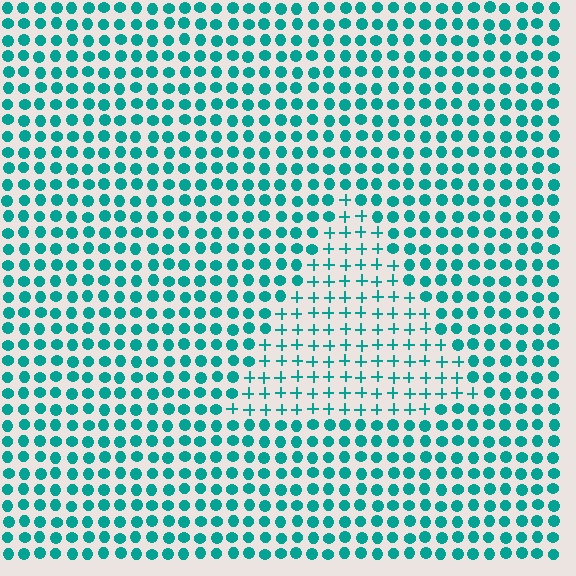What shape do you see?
I see a triangle.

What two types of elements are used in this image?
The image uses plus signs inside the triangle region and circles outside it.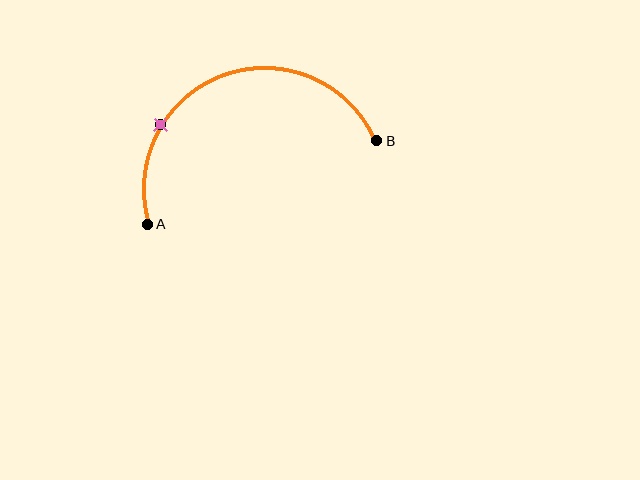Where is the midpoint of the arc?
The arc midpoint is the point on the curve farthest from the straight line joining A and B. It sits above that line.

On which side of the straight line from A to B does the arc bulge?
The arc bulges above the straight line connecting A and B.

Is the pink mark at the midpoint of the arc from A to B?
No. The pink mark lies on the arc but is closer to endpoint A. The arc midpoint would be at the point on the curve equidistant along the arc from both A and B.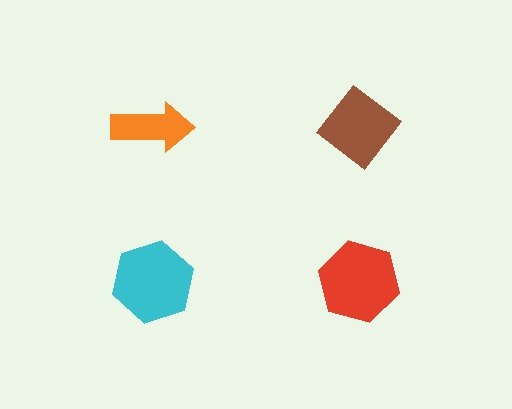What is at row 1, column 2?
A brown diamond.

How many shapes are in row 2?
2 shapes.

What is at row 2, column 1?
A cyan hexagon.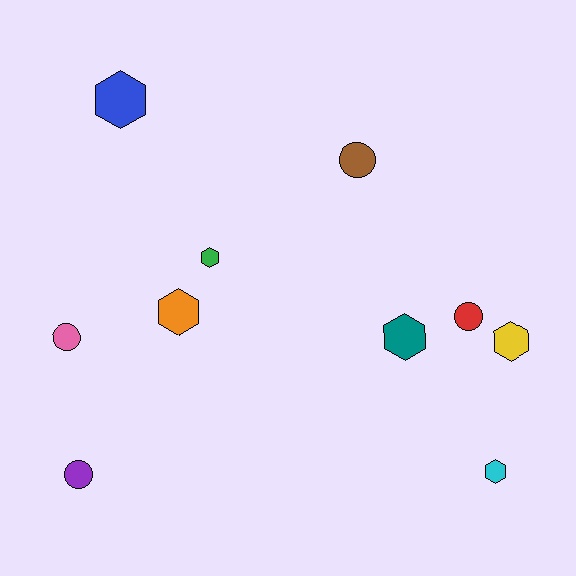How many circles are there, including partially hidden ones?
There are 4 circles.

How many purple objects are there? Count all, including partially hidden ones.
There is 1 purple object.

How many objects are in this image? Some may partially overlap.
There are 10 objects.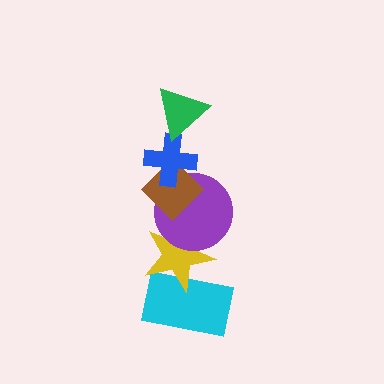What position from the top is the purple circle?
The purple circle is 4th from the top.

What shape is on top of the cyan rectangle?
The yellow star is on top of the cyan rectangle.